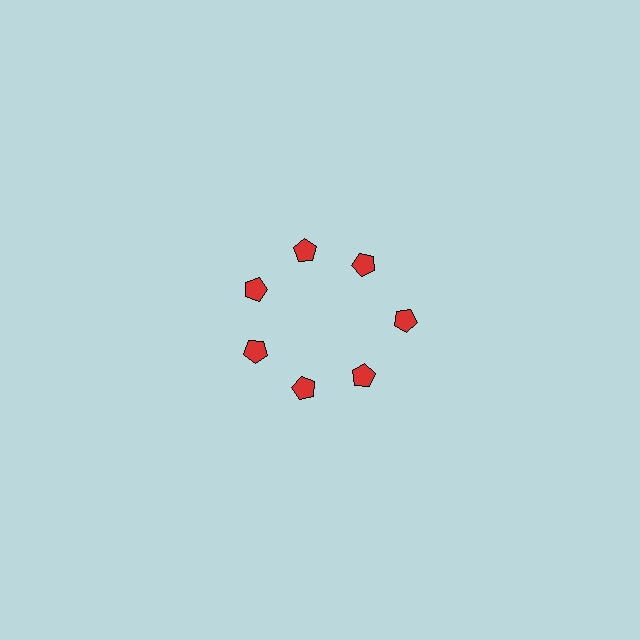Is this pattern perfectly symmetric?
No. The 7 red pentagons are arranged in a ring, but one element near the 3 o'clock position is pushed outward from the center, breaking the 7-fold rotational symmetry.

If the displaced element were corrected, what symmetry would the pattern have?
It would have 7-fold rotational symmetry — the pattern would map onto itself every 51 degrees.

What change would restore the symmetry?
The symmetry would be restored by moving it inward, back onto the ring so that all 7 pentagons sit at equal angles and equal distance from the center.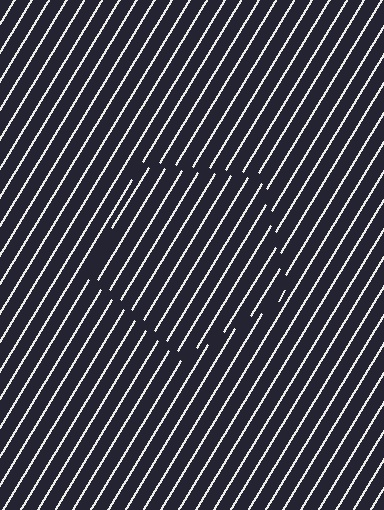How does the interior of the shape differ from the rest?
The interior of the shape contains the same grating, shifted by half a period — the contour is defined by the phase discontinuity where line-ends from the inner and outer gratings abut.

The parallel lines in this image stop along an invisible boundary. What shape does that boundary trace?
An illusory pentagon. The interior of the shape contains the same grating, shifted by half a period — the contour is defined by the phase discontinuity where line-ends from the inner and outer gratings abut.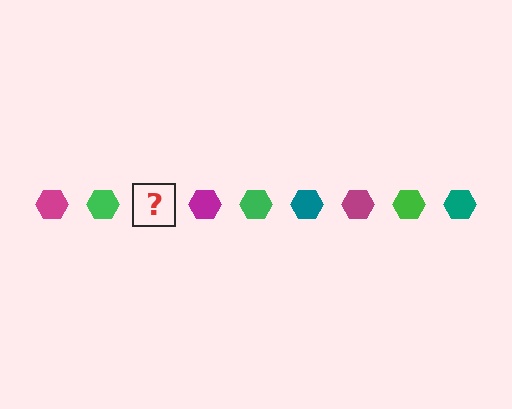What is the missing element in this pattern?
The missing element is a teal hexagon.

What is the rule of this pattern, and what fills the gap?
The rule is that the pattern cycles through magenta, green, teal hexagons. The gap should be filled with a teal hexagon.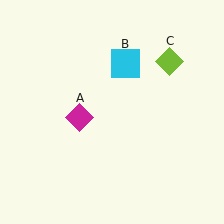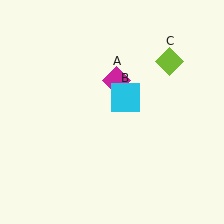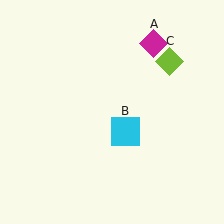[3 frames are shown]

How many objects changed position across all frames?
2 objects changed position: magenta diamond (object A), cyan square (object B).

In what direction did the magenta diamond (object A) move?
The magenta diamond (object A) moved up and to the right.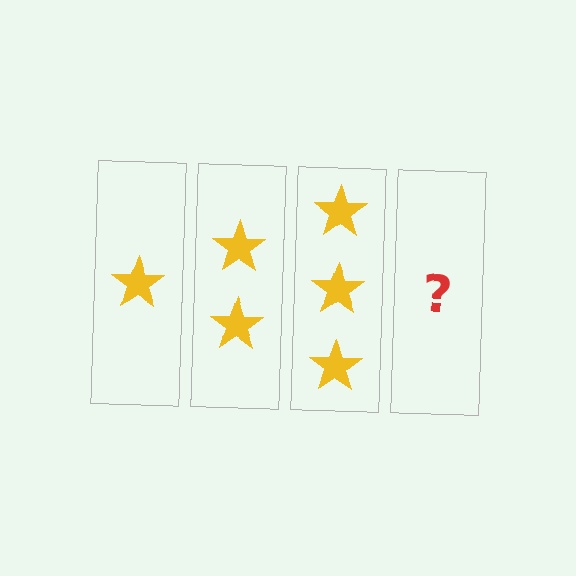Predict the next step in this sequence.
The next step is 4 stars.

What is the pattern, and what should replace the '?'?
The pattern is that each step adds one more star. The '?' should be 4 stars.